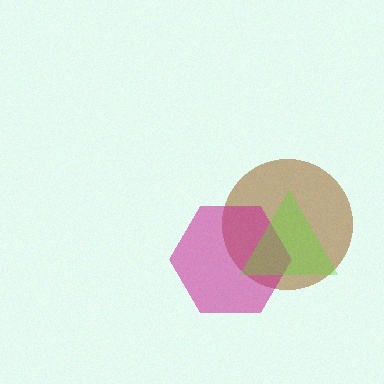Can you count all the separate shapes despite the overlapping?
Yes, there are 3 separate shapes.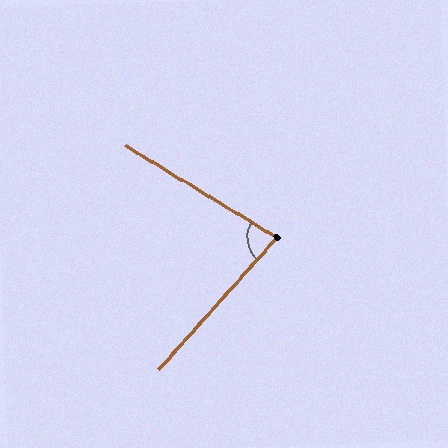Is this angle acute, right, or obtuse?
It is acute.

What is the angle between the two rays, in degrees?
Approximately 79 degrees.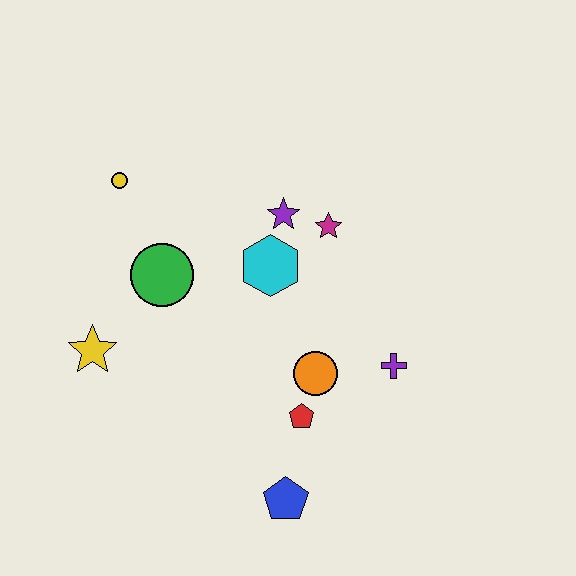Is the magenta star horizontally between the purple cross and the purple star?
Yes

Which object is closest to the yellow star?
The green circle is closest to the yellow star.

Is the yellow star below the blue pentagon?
No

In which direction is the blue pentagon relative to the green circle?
The blue pentagon is below the green circle.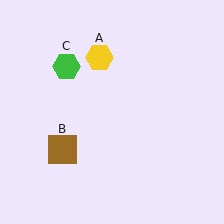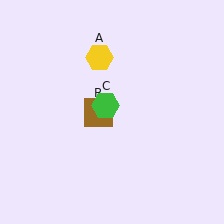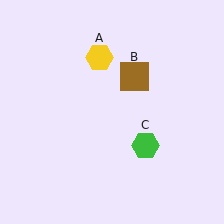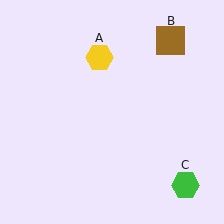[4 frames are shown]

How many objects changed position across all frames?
2 objects changed position: brown square (object B), green hexagon (object C).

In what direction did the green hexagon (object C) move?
The green hexagon (object C) moved down and to the right.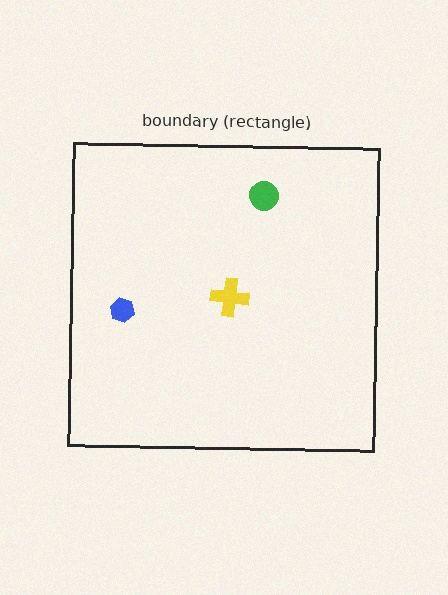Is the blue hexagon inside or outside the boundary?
Inside.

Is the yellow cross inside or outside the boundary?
Inside.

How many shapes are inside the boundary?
3 inside, 0 outside.